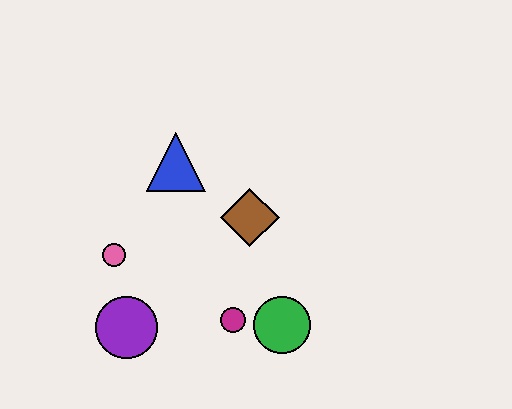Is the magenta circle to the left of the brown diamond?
Yes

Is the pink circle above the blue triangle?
No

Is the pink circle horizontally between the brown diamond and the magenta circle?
No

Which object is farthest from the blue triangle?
The green circle is farthest from the blue triangle.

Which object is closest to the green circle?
The magenta circle is closest to the green circle.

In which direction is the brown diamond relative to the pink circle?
The brown diamond is to the right of the pink circle.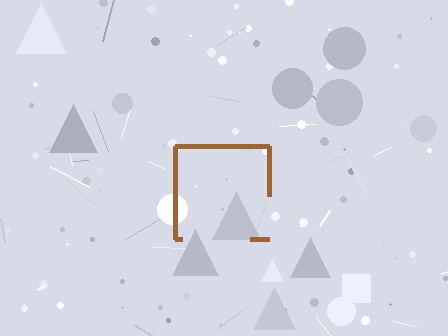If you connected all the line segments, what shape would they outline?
They would outline a square.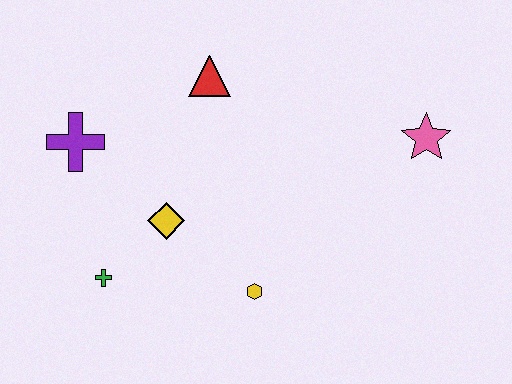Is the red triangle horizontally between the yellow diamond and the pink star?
Yes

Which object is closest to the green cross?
The yellow diamond is closest to the green cross.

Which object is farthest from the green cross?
The pink star is farthest from the green cross.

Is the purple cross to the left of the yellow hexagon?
Yes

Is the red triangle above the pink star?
Yes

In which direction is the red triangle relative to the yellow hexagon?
The red triangle is above the yellow hexagon.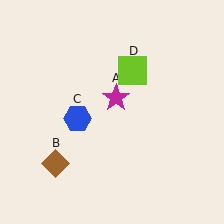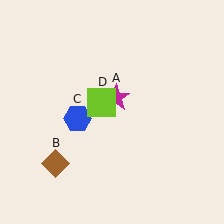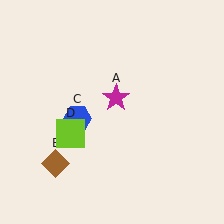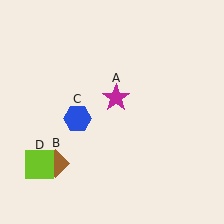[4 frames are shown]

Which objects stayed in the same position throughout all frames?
Magenta star (object A) and brown diamond (object B) and blue hexagon (object C) remained stationary.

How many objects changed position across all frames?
1 object changed position: lime square (object D).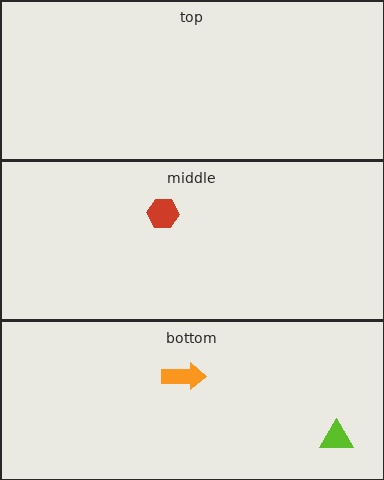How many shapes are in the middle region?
1.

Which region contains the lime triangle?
The bottom region.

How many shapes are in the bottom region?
2.